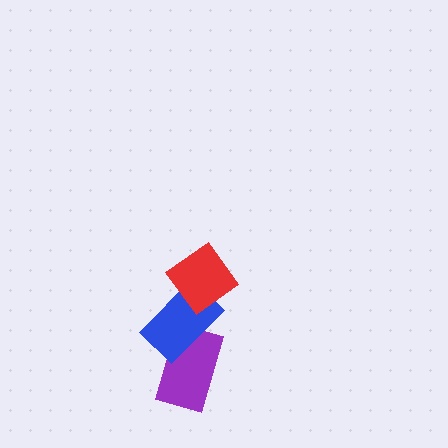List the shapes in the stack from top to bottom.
From top to bottom: the red diamond, the blue rectangle, the purple rectangle.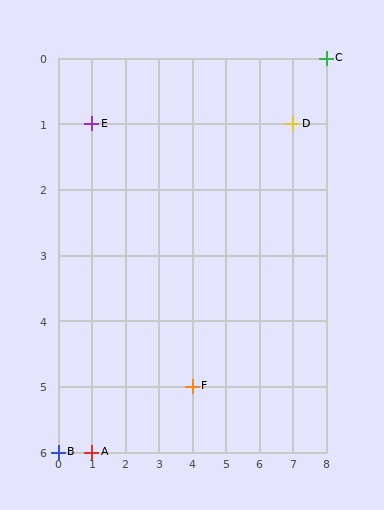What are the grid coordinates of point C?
Point C is at grid coordinates (8, 0).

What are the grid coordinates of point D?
Point D is at grid coordinates (7, 1).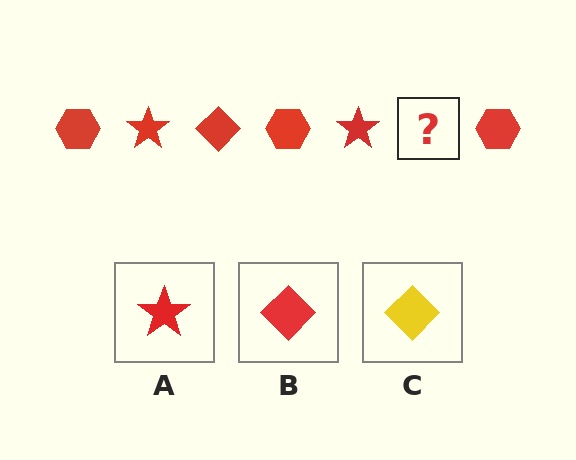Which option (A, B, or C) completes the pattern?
B.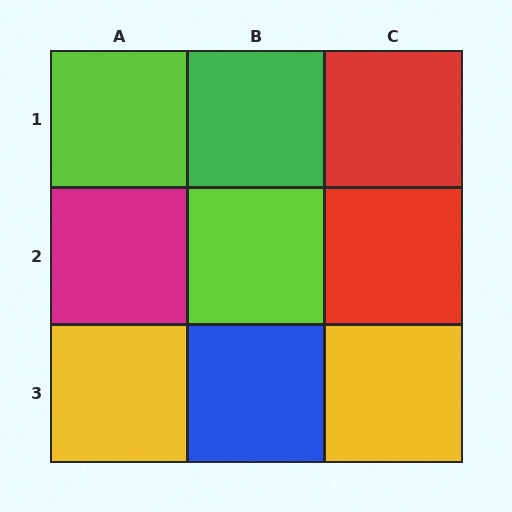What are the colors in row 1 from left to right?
Lime, green, red.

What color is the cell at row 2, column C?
Red.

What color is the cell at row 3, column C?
Yellow.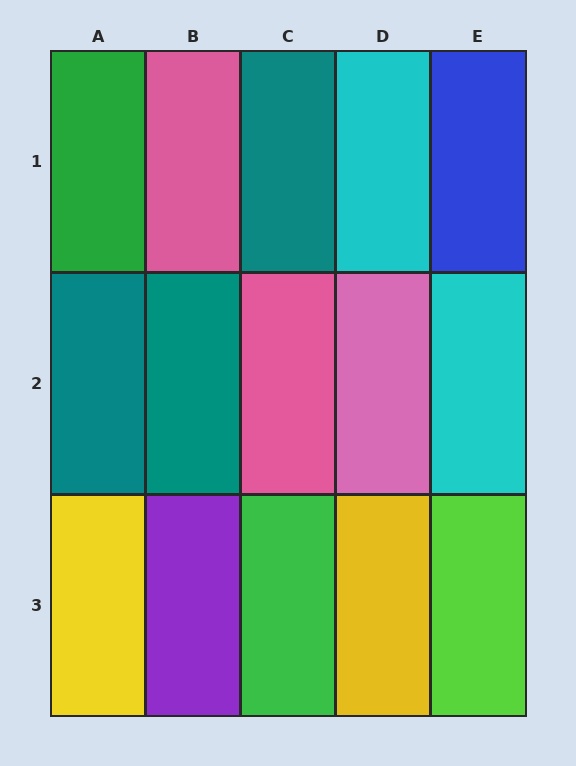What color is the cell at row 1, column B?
Pink.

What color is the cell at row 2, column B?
Teal.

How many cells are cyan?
2 cells are cyan.